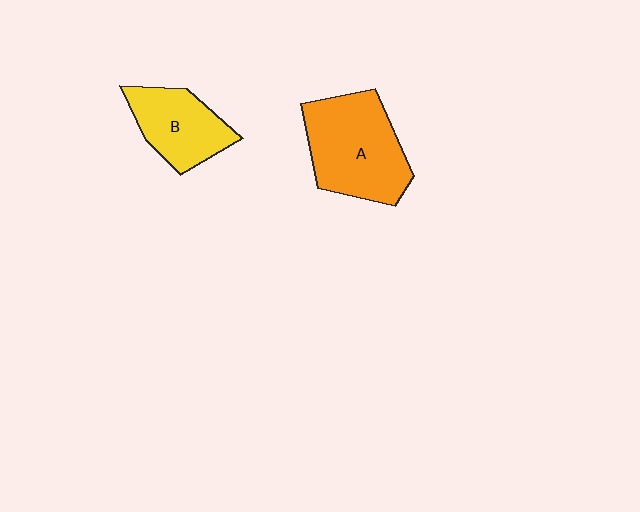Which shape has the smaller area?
Shape B (yellow).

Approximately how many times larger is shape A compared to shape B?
Approximately 1.5 times.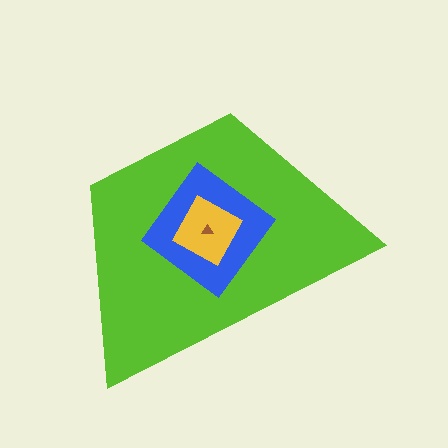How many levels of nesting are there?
4.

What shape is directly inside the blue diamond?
The yellow square.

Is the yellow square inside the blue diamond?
Yes.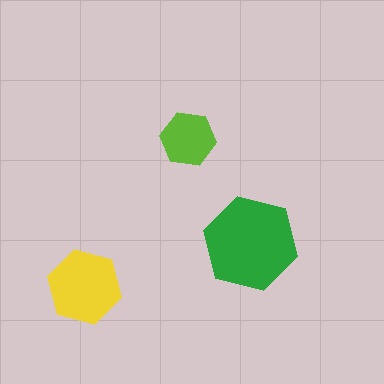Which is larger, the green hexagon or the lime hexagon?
The green one.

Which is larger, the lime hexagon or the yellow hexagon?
The yellow one.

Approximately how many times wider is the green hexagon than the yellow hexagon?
About 1.5 times wider.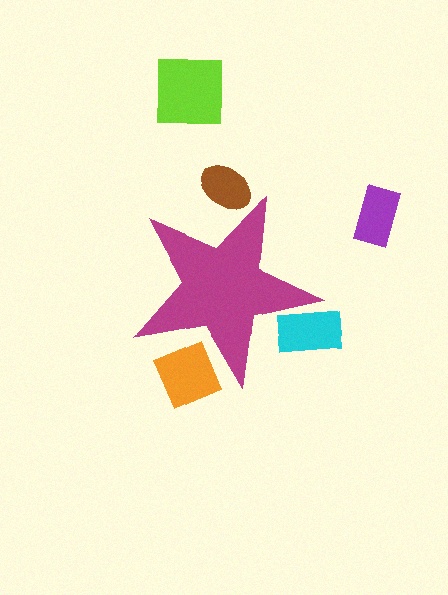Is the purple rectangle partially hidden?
No, the purple rectangle is fully visible.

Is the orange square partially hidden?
Yes, the orange square is partially hidden behind the magenta star.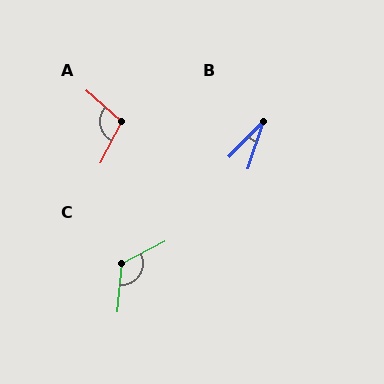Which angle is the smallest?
B, at approximately 26 degrees.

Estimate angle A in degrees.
Approximately 105 degrees.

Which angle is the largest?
C, at approximately 123 degrees.